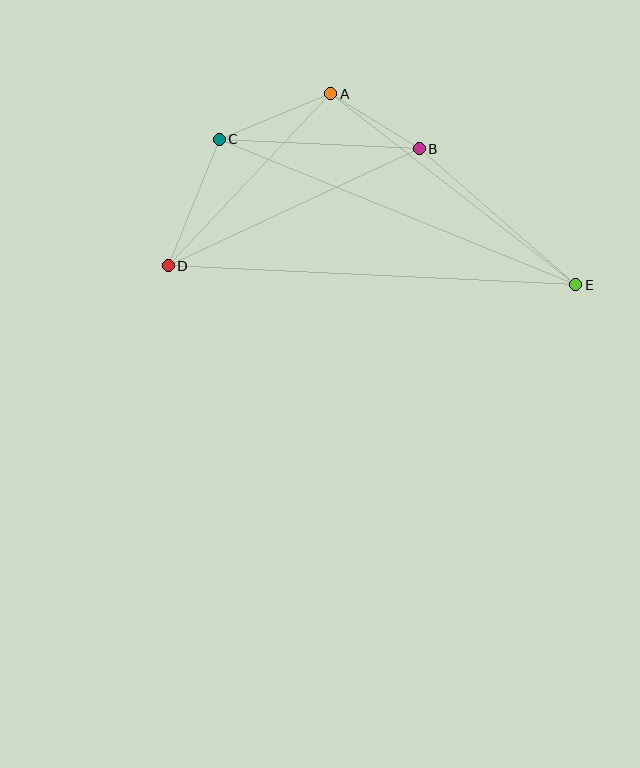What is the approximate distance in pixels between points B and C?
The distance between B and C is approximately 200 pixels.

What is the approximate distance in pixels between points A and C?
The distance between A and C is approximately 121 pixels.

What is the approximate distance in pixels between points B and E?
The distance between B and E is approximately 207 pixels.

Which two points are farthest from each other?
Points D and E are farthest from each other.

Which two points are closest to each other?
Points A and B are closest to each other.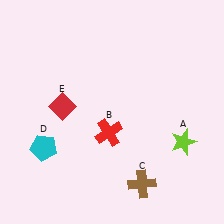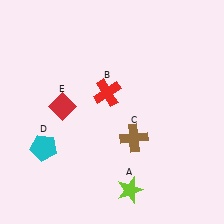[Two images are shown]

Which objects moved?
The objects that moved are: the lime star (A), the red cross (B), the brown cross (C).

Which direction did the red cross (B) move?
The red cross (B) moved up.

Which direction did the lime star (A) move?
The lime star (A) moved left.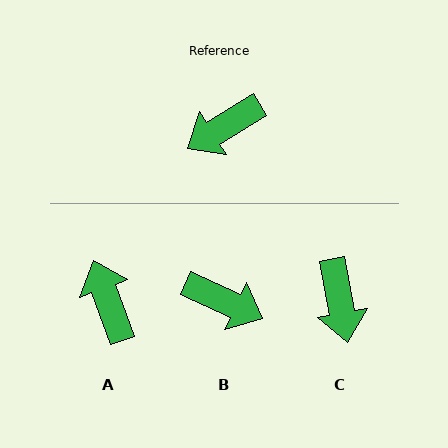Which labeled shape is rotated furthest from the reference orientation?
B, about 124 degrees away.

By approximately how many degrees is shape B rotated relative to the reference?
Approximately 124 degrees counter-clockwise.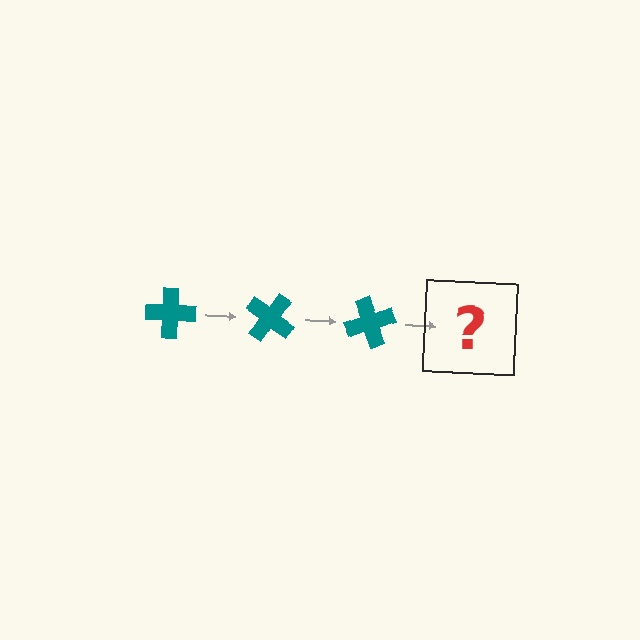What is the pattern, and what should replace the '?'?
The pattern is that the cross rotates 35 degrees each step. The '?' should be a teal cross rotated 105 degrees.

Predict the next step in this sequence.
The next step is a teal cross rotated 105 degrees.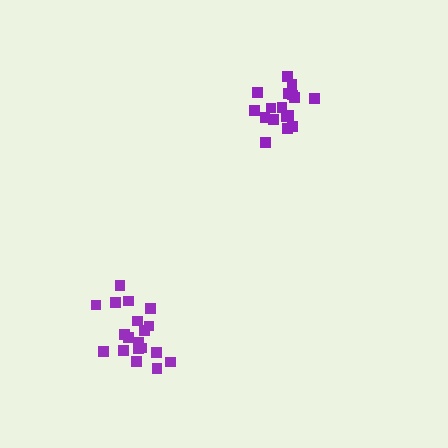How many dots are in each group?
Group 1: 17 dots, Group 2: 19 dots (36 total).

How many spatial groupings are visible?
There are 2 spatial groupings.